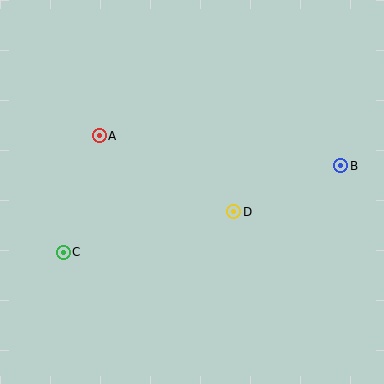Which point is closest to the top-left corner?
Point A is closest to the top-left corner.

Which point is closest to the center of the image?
Point D at (234, 212) is closest to the center.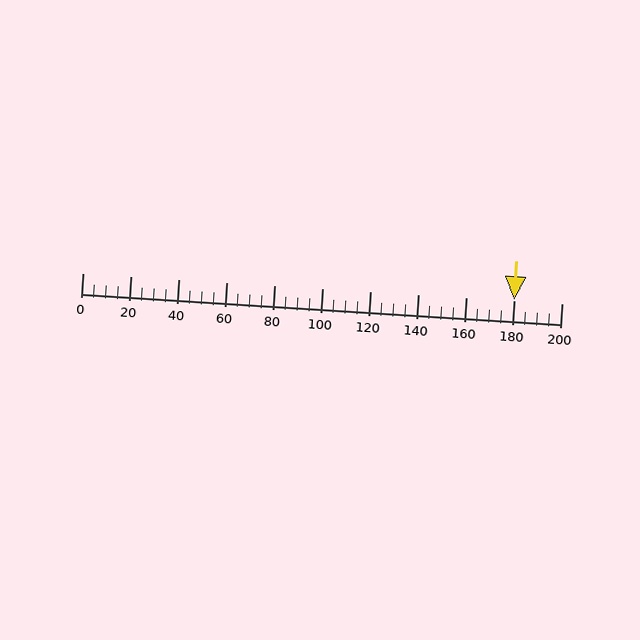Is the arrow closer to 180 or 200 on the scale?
The arrow is closer to 180.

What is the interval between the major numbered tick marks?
The major tick marks are spaced 20 units apart.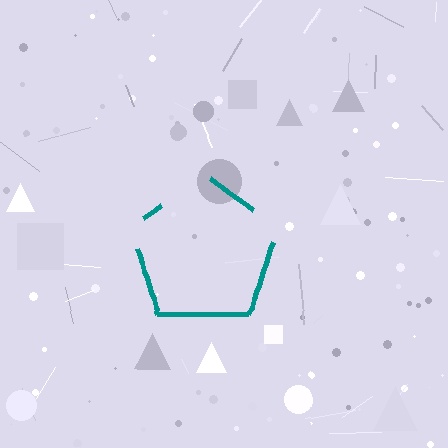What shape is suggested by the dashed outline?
The dashed outline suggests a pentagon.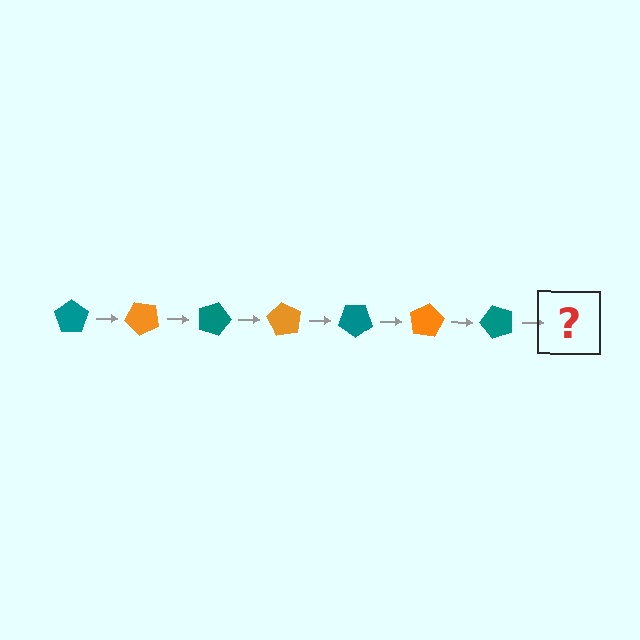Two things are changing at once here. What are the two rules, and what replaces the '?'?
The two rules are that it rotates 45 degrees each step and the color cycles through teal and orange. The '?' should be an orange pentagon, rotated 315 degrees from the start.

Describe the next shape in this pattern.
It should be an orange pentagon, rotated 315 degrees from the start.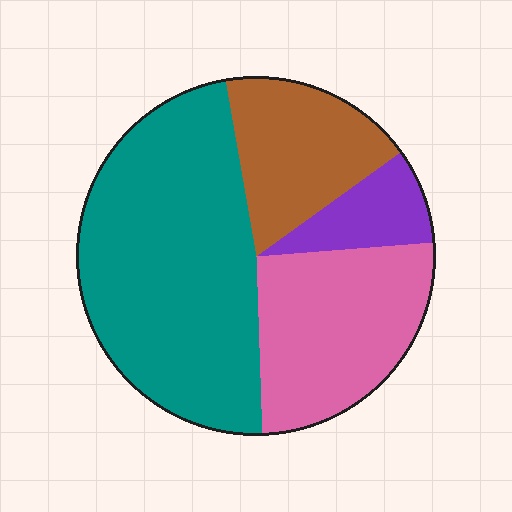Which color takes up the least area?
Purple, at roughly 10%.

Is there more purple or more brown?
Brown.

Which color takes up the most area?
Teal, at roughly 50%.